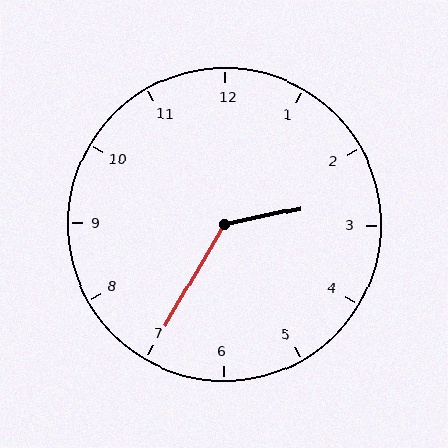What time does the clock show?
2:35.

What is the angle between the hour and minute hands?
Approximately 132 degrees.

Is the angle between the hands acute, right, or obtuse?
It is obtuse.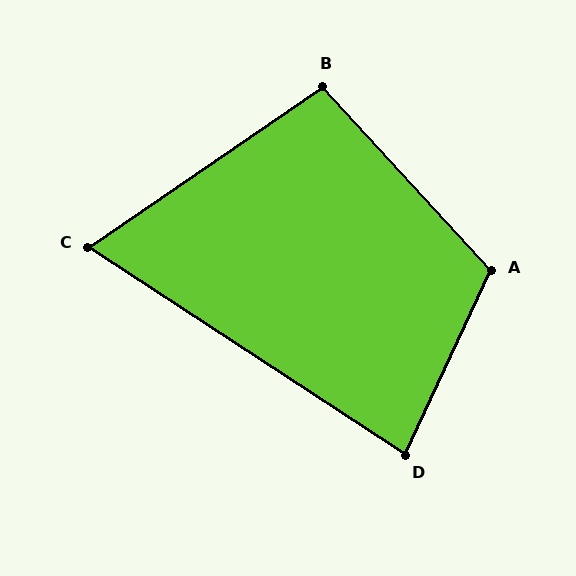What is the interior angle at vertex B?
Approximately 98 degrees (obtuse).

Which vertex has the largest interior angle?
A, at approximately 112 degrees.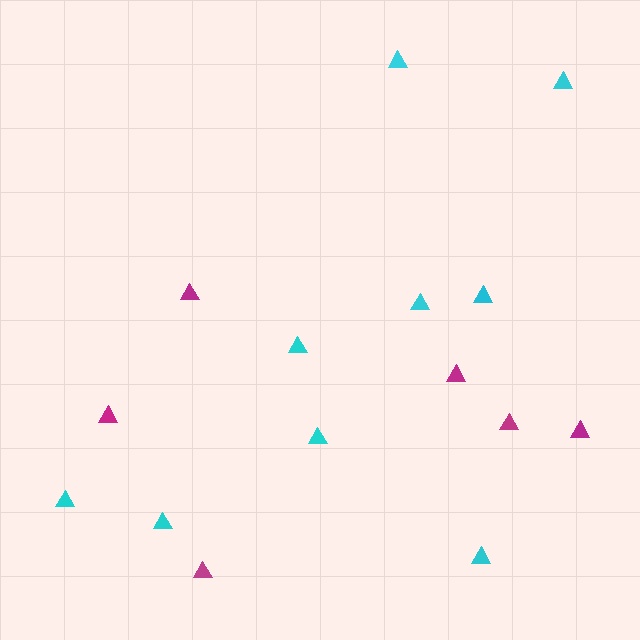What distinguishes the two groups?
There are 2 groups: one group of cyan triangles (9) and one group of magenta triangles (6).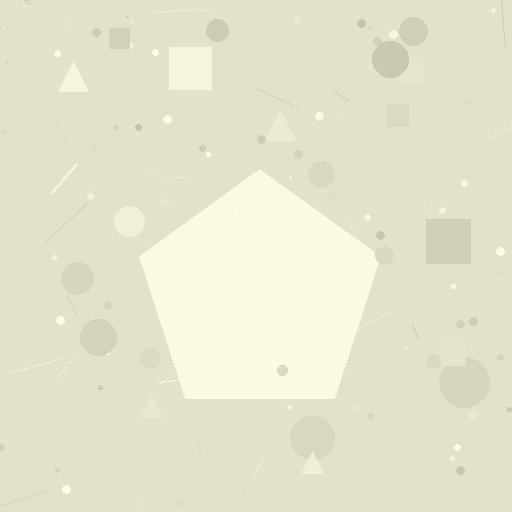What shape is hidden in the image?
A pentagon is hidden in the image.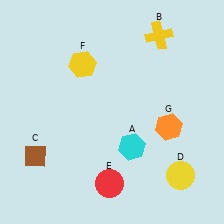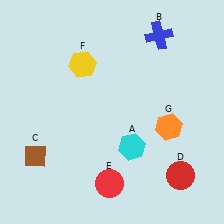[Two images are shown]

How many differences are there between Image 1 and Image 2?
There are 2 differences between the two images.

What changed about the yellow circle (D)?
In Image 1, D is yellow. In Image 2, it changed to red.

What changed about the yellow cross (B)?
In Image 1, B is yellow. In Image 2, it changed to blue.